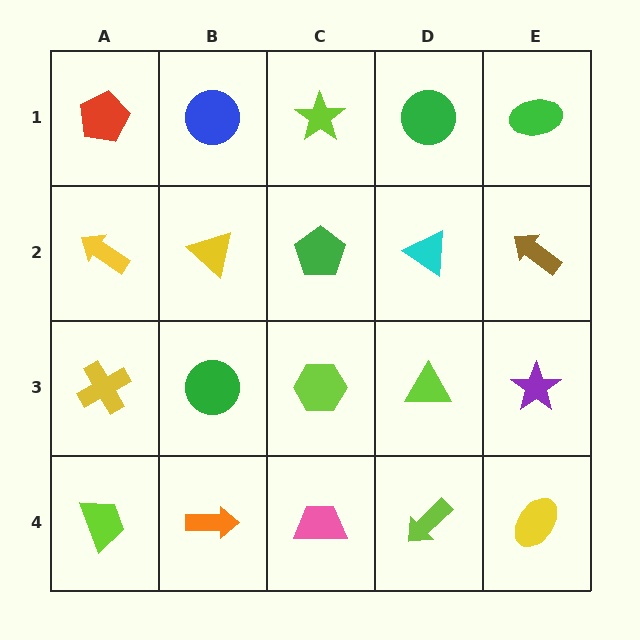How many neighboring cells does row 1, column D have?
3.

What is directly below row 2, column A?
A yellow cross.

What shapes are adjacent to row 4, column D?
A lime triangle (row 3, column D), a pink trapezoid (row 4, column C), a yellow ellipse (row 4, column E).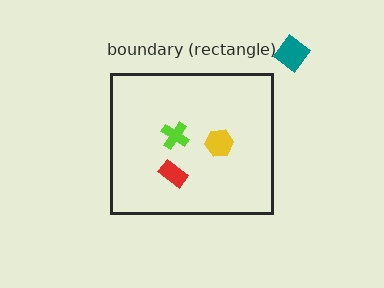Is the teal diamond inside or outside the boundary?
Outside.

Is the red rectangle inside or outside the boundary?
Inside.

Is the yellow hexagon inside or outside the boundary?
Inside.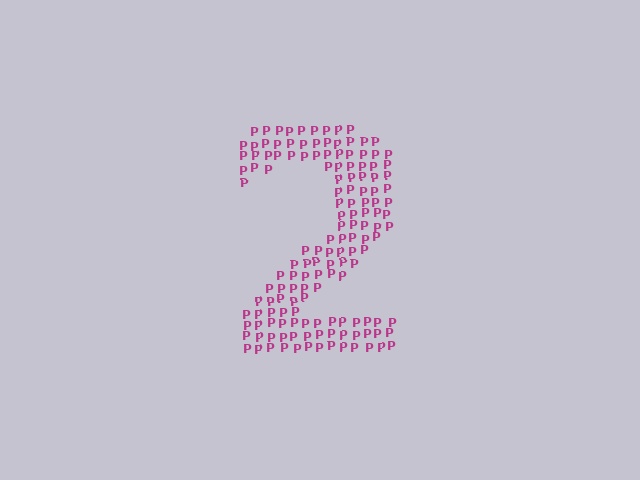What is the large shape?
The large shape is the digit 2.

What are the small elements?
The small elements are letter P's.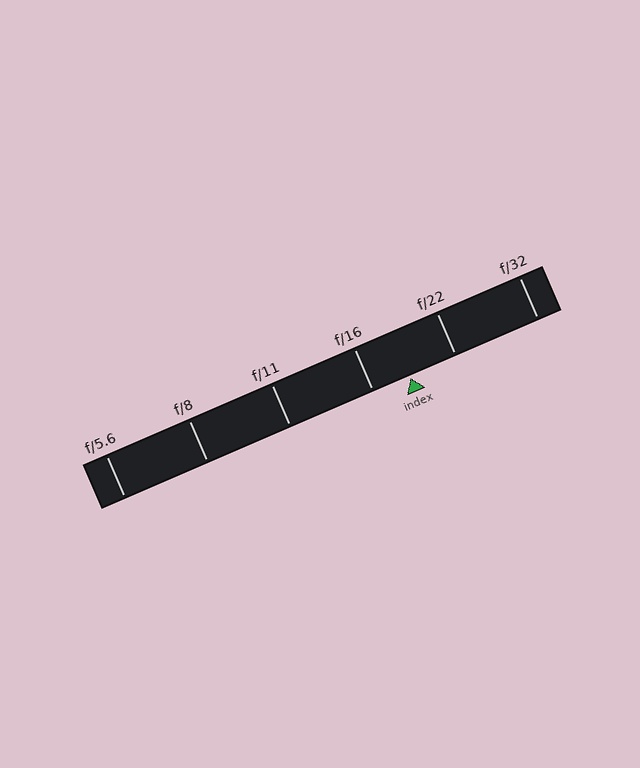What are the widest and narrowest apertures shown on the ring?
The widest aperture shown is f/5.6 and the narrowest is f/32.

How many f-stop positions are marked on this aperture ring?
There are 6 f-stop positions marked.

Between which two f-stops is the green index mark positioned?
The index mark is between f/16 and f/22.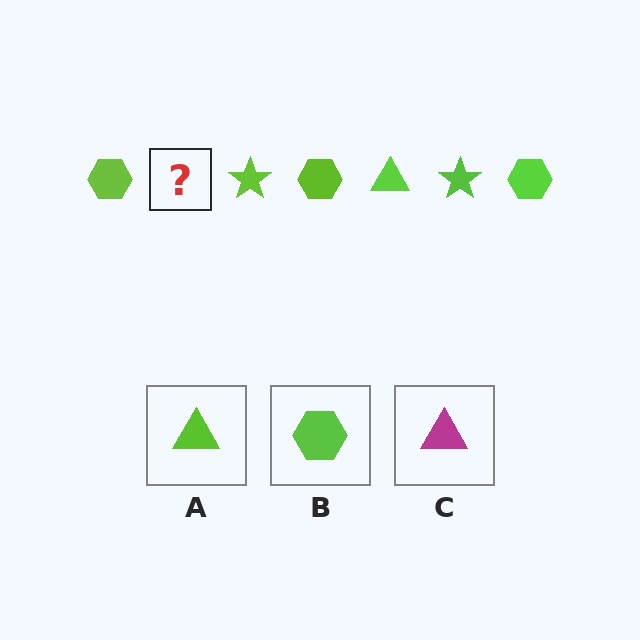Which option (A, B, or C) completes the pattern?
A.